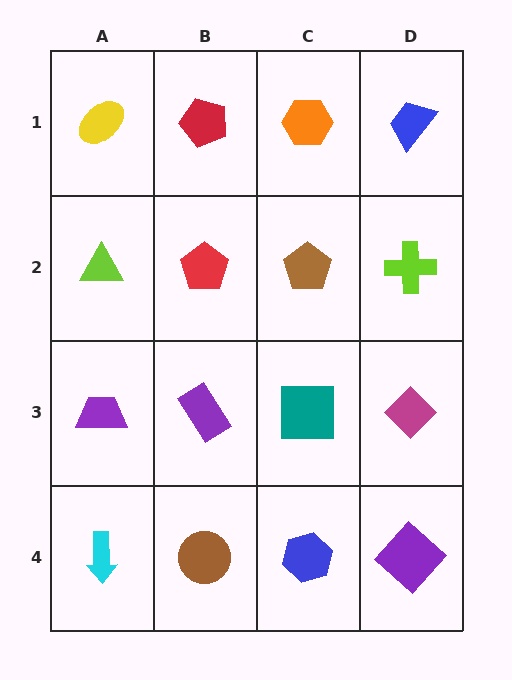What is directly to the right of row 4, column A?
A brown circle.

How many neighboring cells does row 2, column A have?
3.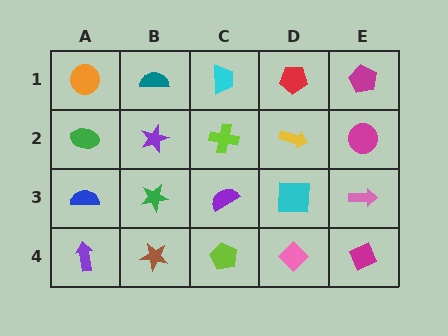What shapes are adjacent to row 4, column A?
A blue semicircle (row 3, column A), a brown star (row 4, column B).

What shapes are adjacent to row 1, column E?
A magenta circle (row 2, column E), a red pentagon (row 1, column D).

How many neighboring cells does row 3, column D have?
4.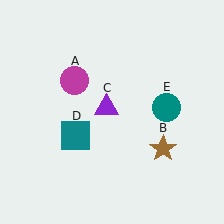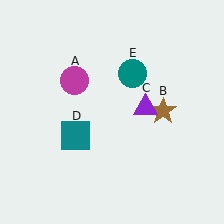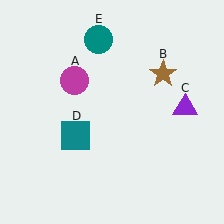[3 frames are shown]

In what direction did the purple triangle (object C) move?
The purple triangle (object C) moved right.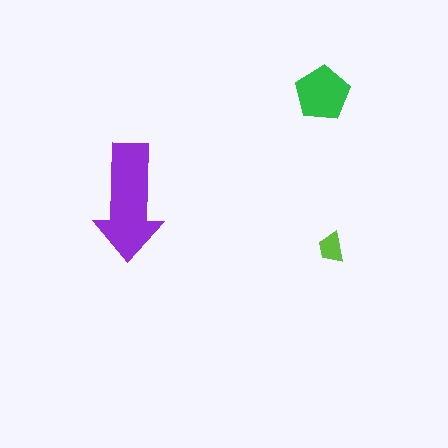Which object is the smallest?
The lime trapezoid.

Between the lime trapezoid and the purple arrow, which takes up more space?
The purple arrow.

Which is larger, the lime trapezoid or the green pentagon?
The green pentagon.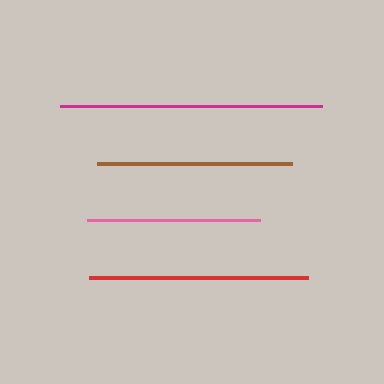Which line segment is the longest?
The magenta line is the longest at approximately 262 pixels.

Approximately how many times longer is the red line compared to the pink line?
The red line is approximately 1.3 times the length of the pink line.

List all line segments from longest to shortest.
From longest to shortest: magenta, red, brown, pink.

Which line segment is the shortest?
The pink line is the shortest at approximately 173 pixels.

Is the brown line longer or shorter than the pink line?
The brown line is longer than the pink line.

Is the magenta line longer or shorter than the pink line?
The magenta line is longer than the pink line.